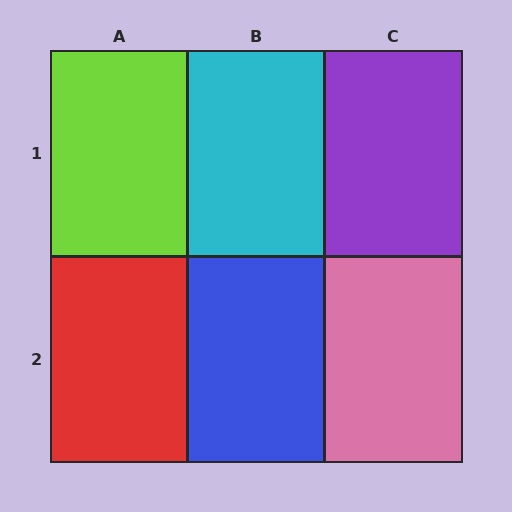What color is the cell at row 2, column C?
Pink.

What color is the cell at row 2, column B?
Blue.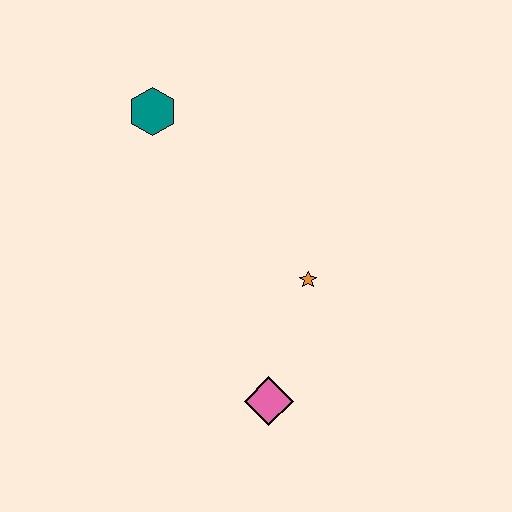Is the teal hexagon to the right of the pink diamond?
No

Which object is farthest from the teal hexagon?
The pink diamond is farthest from the teal hexagon.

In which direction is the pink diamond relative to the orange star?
The pink diamond is below the orange star.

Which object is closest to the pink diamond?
The orange star is closest to the pink diamond.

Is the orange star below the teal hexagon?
Yes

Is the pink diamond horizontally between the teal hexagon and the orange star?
Yes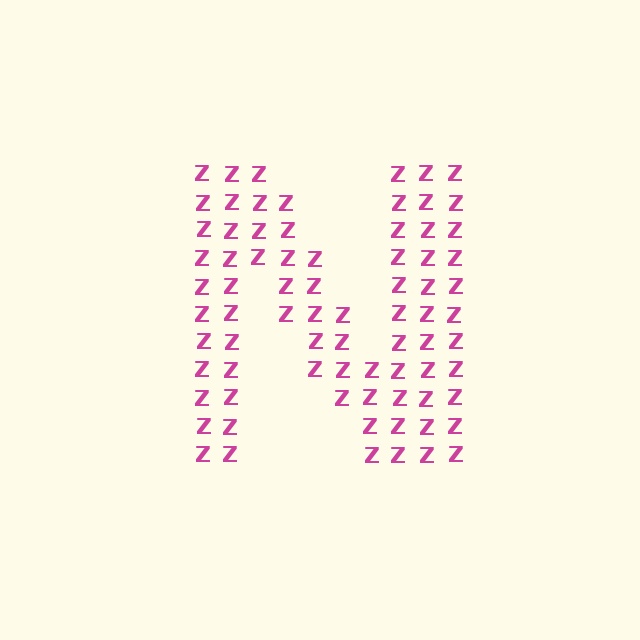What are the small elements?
The small elements are letter Z's.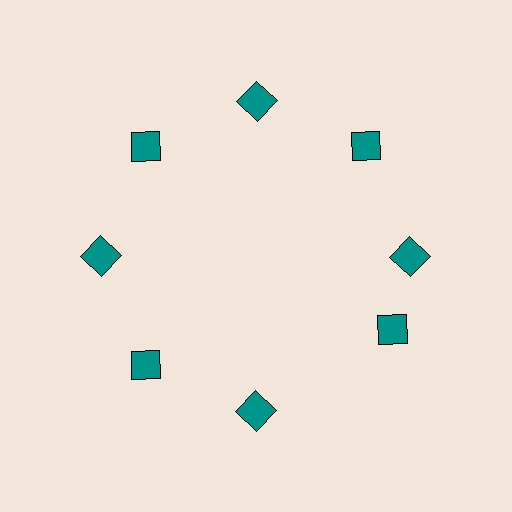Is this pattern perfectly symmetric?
No. The 8 teal diamonds are arranged in a ring, but one element near the 4 o'clock position is rotated out of alignment along the ring, breaking the 8-fold rotational symmetry.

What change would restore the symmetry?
The symmetry would be restored by rotating it back into even spacing with its neighbors so that all 8 diamonds sit at equal angles and equal distance from the center.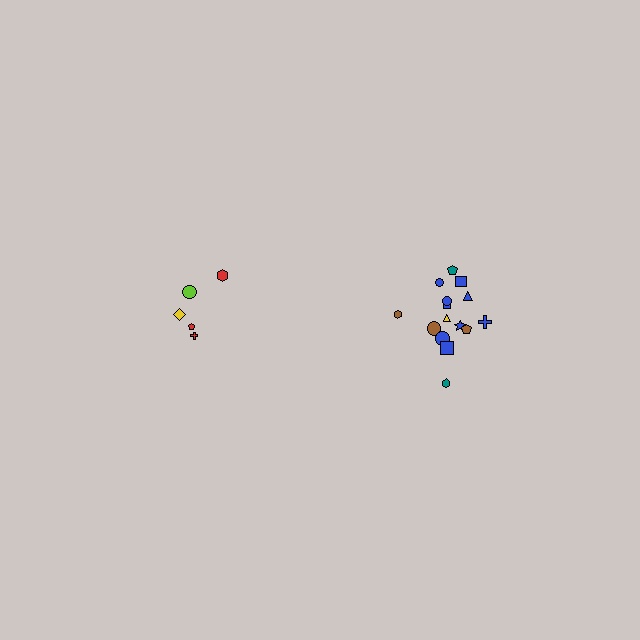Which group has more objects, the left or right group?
The right group.